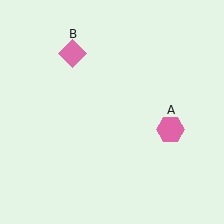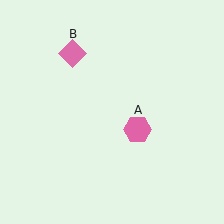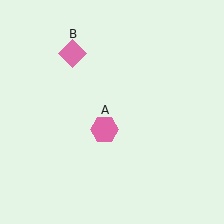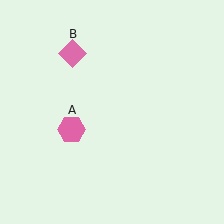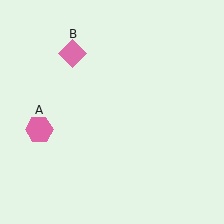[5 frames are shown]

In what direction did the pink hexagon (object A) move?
The pink hexagon (object A) moved left.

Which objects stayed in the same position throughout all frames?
Pink diamond (object B) remained stationary.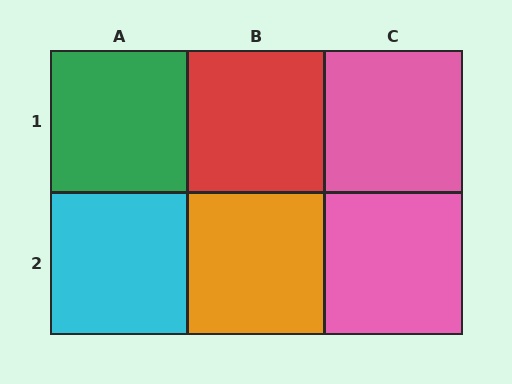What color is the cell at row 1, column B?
Red.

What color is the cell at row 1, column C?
Pink.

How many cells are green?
1 cell is green.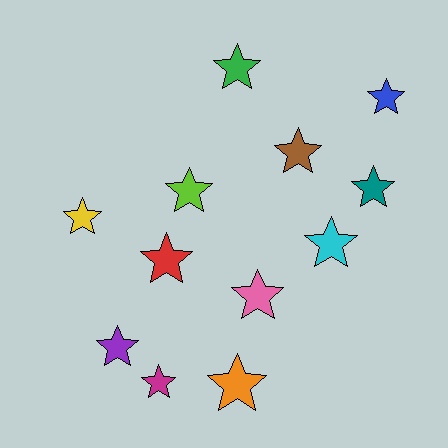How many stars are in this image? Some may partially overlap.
There are 12 stars.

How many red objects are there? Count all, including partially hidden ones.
There is 1 red object.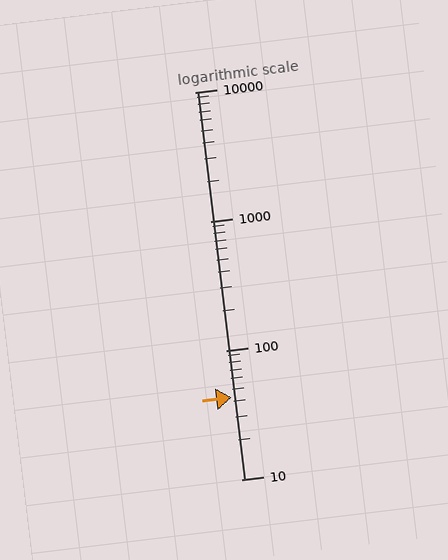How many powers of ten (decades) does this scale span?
The scale spans 3 decades, from 10 to 10000.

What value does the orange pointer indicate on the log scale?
The pointer indicates approximately 43.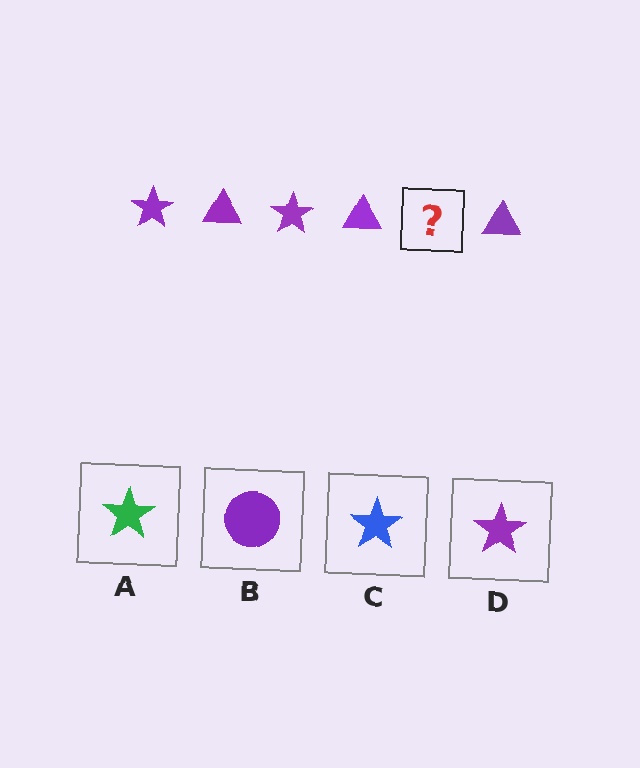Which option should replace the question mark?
Option D.